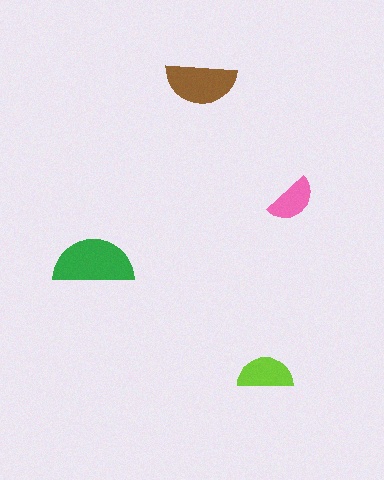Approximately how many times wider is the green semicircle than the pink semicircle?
About 1.5 times wider.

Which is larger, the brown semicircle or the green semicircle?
The green one.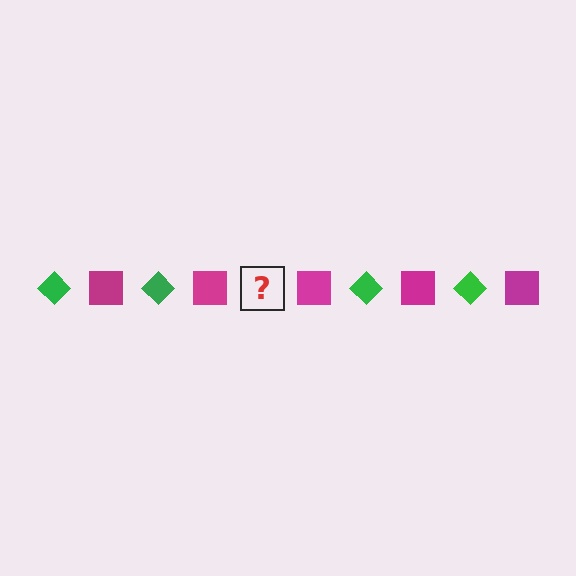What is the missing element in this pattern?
The missing element is a green diamond.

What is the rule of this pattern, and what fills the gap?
The rule is that the pattern alternates between green diamond and magenta square. The gap should be filled with a green diamond.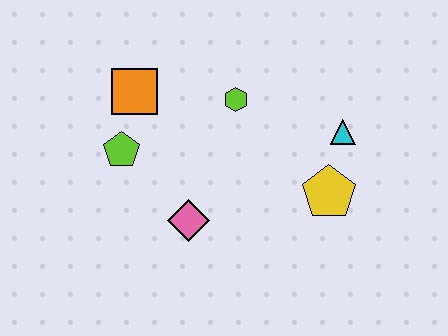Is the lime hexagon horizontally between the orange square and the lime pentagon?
No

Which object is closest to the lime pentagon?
The orange square is closest to the lime pentagon.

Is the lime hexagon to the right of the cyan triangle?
No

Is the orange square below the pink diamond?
No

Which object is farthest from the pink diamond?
The cyan triangle is farthest from the pink diamond.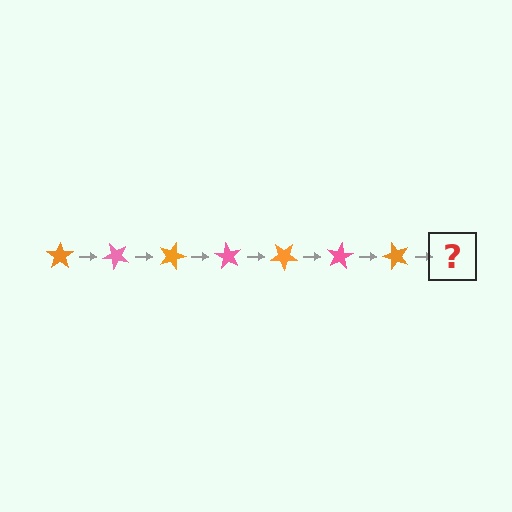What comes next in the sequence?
The next element should be a pink star, rotated 315 degrees from the start.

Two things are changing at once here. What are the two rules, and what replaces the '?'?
The two rules are that it rotates 45 degrees each step and the color cycles through orange and pink. The '?' should be a pink star, rotated 315 degrees from the start.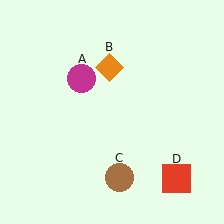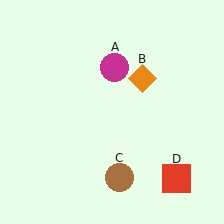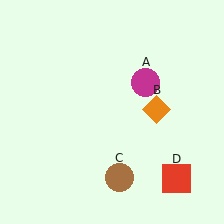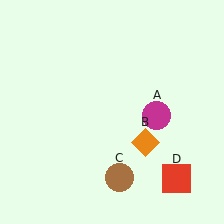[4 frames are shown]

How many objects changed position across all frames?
2 objects changed position: magenta circle (object A), orange diamond (object B).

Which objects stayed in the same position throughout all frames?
Brown circle (object C) and red square (object D) remained stationary.